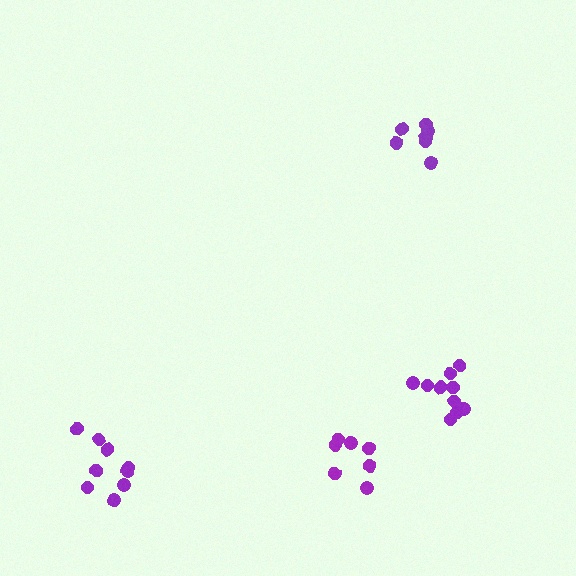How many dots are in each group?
Group 1: 9 dots, Group 2: 10 dots, Group 3: 7 dots, Group 4: 7 dots (33 total).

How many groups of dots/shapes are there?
There are 4 groups.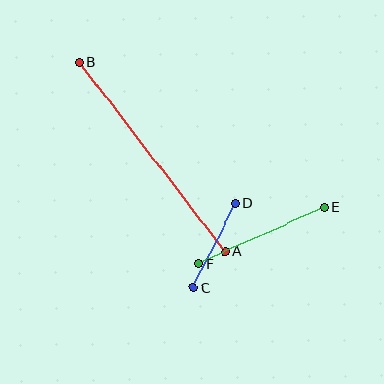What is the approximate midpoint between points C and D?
The midpoint is at approximately (214, 246) pixels.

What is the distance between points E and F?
The distance is approximately 138 pixels.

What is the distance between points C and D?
The distance is approximately 94 pixels.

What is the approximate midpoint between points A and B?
The midpoint is at approximately (152, 157) pixels.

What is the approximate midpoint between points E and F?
The midpoint is at approximately (262, 235) pixels.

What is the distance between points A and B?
The distance is approximately 239 pixels.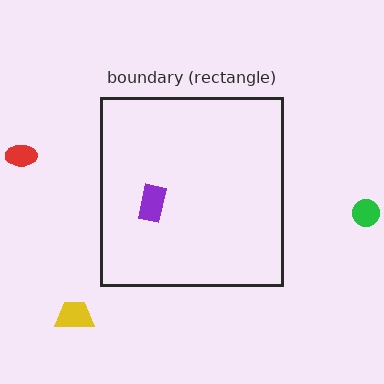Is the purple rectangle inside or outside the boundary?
Inside.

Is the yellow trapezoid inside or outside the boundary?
Outside.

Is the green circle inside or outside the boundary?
Outside.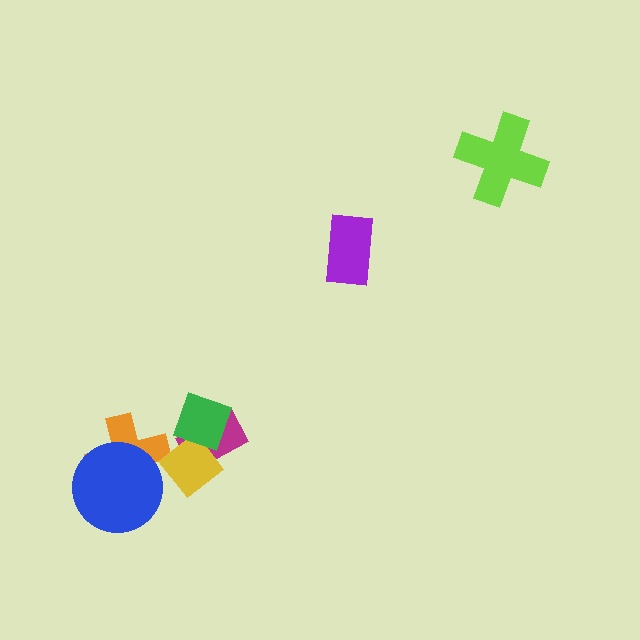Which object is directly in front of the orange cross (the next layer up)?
The blue circle is directly in front of the orange cross.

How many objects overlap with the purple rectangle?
0 objects overlap with the purple rectangle.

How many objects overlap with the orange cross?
2 objects overlap with the orange cross.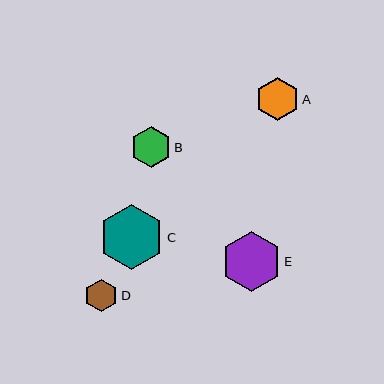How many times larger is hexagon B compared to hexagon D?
Hexagon B is approximately 1.2 times the size of hexagon D.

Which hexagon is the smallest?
Hexagon D is the smallest with a size of approximately 33 pixels.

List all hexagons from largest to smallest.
From largest to smallest: C, E, A, B, D.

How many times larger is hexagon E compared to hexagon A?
Hexagon E is approximately 1.4 times the size of hexagon A.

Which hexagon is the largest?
Hexagon C is the largest with a size of approximately 65 pixels.